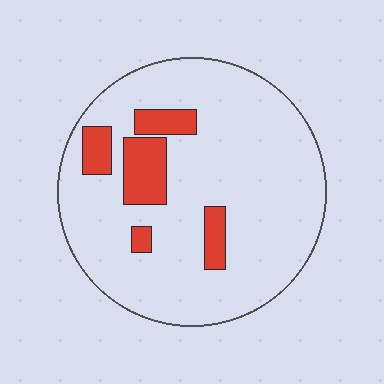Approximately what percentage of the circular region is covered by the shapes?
Approximately 15%.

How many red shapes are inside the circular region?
5.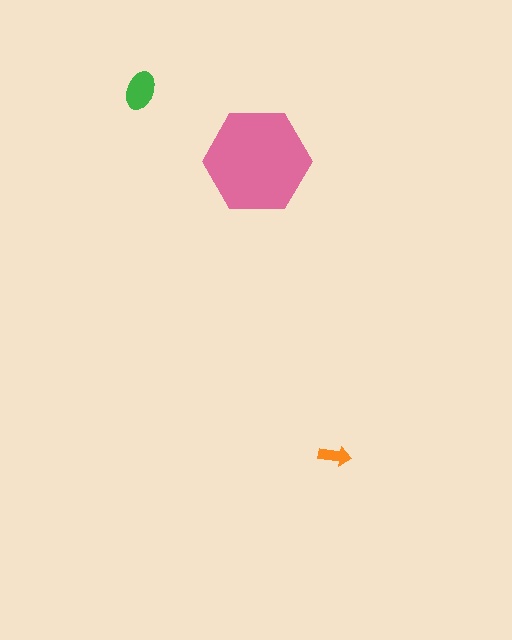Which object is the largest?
The pink hexagon.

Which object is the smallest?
The orange arrow.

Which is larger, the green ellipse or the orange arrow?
The green ellipse.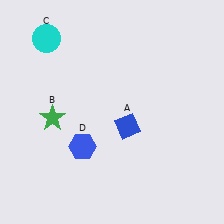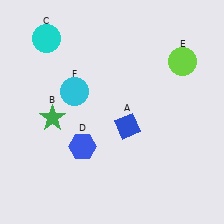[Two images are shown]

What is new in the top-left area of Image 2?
A cyan circle (F) was added in the top-left area of Image 2.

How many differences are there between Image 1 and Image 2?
There are 2 differences between the two images.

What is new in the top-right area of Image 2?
A lime circle (E) was added in the top-right area of Image 2.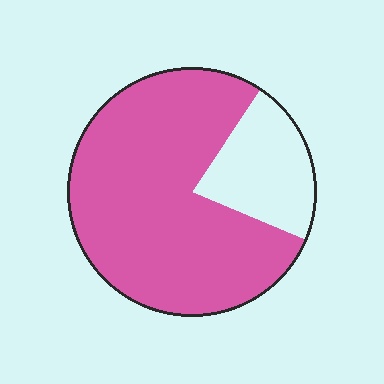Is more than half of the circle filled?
Yes.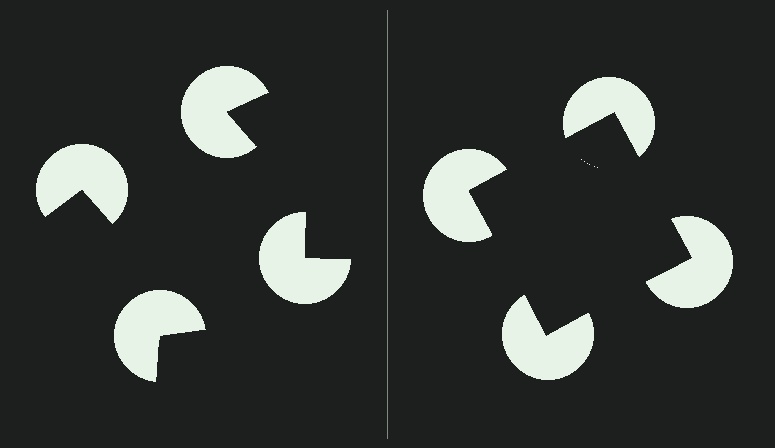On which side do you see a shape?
An illusory square appears on the right side. On the left side the wedge cuts are rotated, so no coherent shape forms.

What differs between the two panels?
The pac-man discs are positioned identically on both sides; only the wedge orientations differ. On the right they align to a square; on the left they are misaligned.